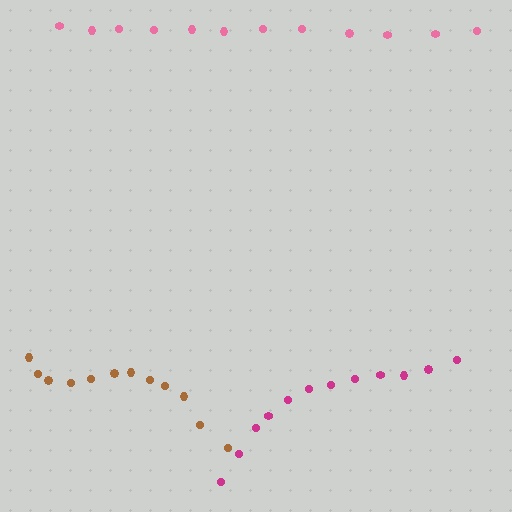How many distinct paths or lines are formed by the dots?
There are 3 distinct paths.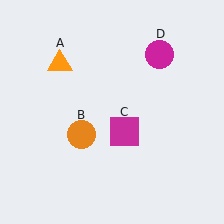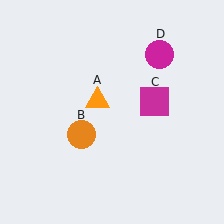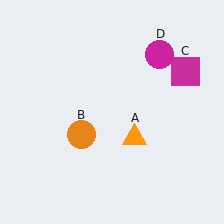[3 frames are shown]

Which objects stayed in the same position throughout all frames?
Orange circle (object B) and magenta circle (object D) remained stationary.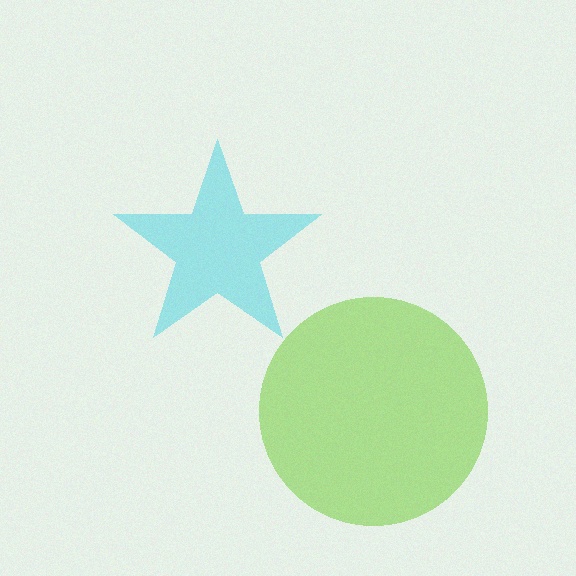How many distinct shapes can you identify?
There are 2 distinct shapes: a cyan star, a lime circle.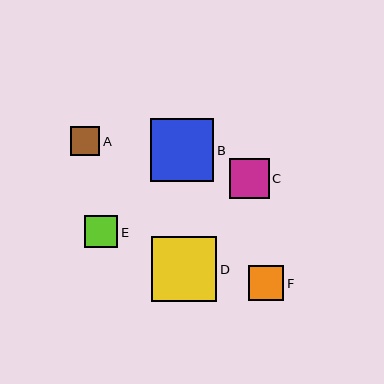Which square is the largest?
Square D is the largest with a size of approximately 65 pixels.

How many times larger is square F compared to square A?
Square F is approximately 1.2 times the size of square A.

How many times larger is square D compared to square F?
Square D is approximately 1.9 times the size of square F.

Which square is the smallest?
Square A is the smallest with a size of approximately 29 pixels.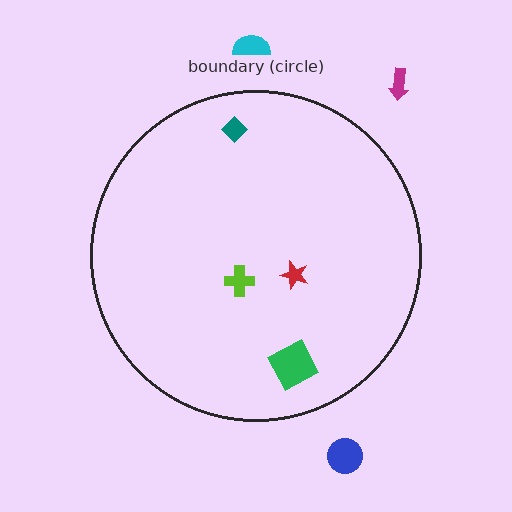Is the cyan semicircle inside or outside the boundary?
Outside.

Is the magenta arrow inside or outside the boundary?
Outside.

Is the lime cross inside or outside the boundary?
Inside.